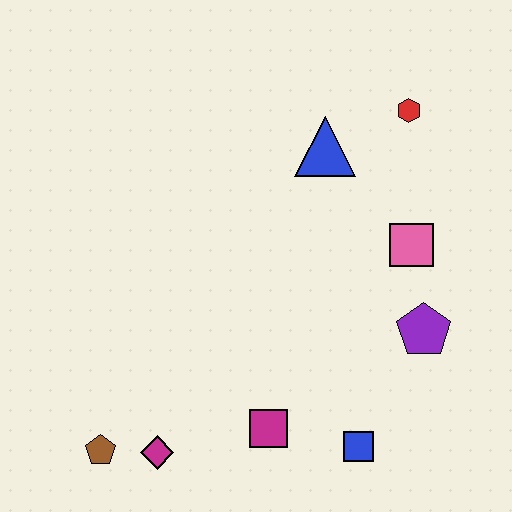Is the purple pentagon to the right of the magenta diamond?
Yes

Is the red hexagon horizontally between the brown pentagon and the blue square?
No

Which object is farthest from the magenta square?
The red hexagon is farthest from the magenta square.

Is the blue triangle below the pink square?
No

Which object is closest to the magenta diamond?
The brown pentagon is closest to the magenta diamond.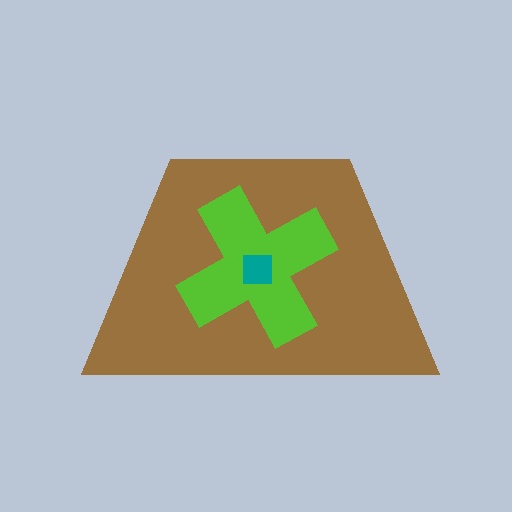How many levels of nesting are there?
3.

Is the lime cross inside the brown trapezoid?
Yes.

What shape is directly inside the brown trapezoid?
The lime cross.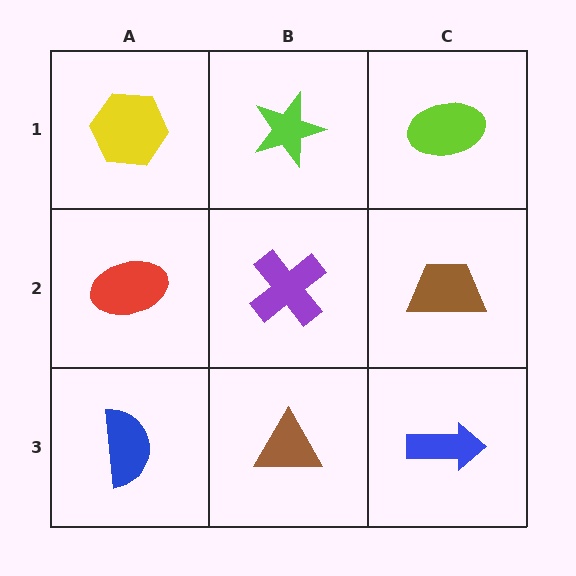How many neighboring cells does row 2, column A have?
3.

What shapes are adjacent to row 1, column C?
A brown trapezoid (row 2, column C), a lime star (row 1, column B).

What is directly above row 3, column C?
A brown trapezoid.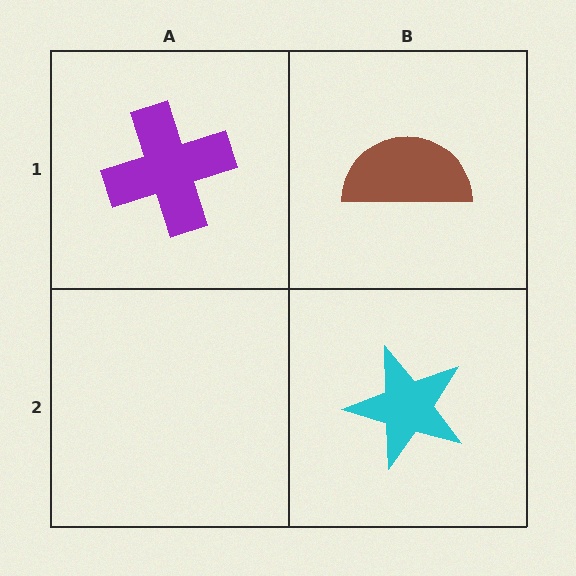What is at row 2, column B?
A cyan star.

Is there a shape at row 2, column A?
No, that cell is empty.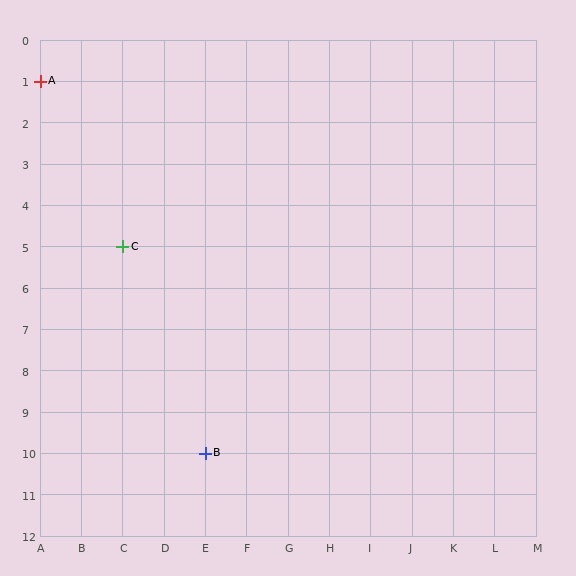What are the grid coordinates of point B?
Point B is at grid coordinates (E, 10).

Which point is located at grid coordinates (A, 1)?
Point A is at (A, 1).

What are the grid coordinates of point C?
Point C is at grid coordinates (C, 5).